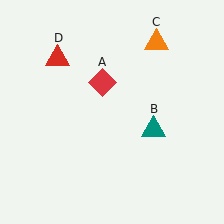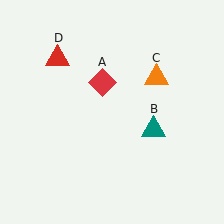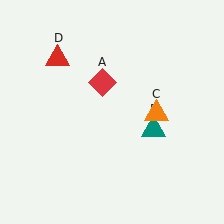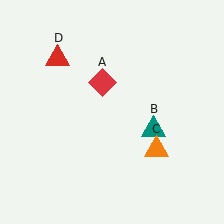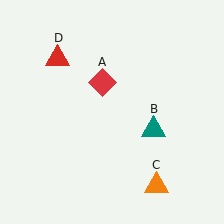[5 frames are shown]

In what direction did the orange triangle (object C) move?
The orange triangle (object C) moved down.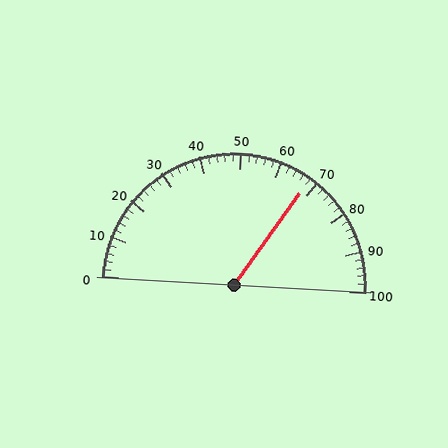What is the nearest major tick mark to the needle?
The nearest major tick mark is 70.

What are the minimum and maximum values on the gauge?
The gauge ranges from 0 to 100.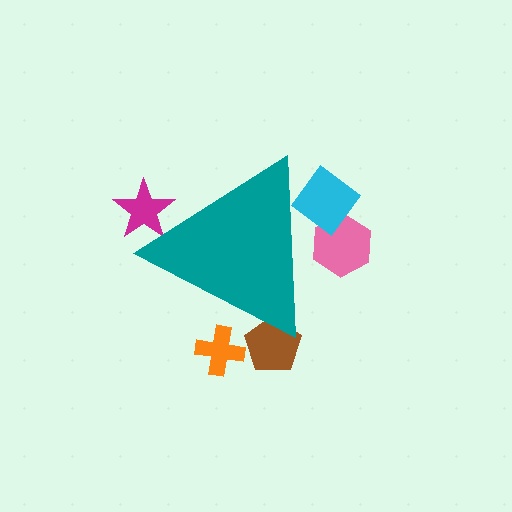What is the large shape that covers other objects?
A teal triangle.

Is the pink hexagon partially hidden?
Yes, the pink hexagon is partially hidden behind the teal triangle.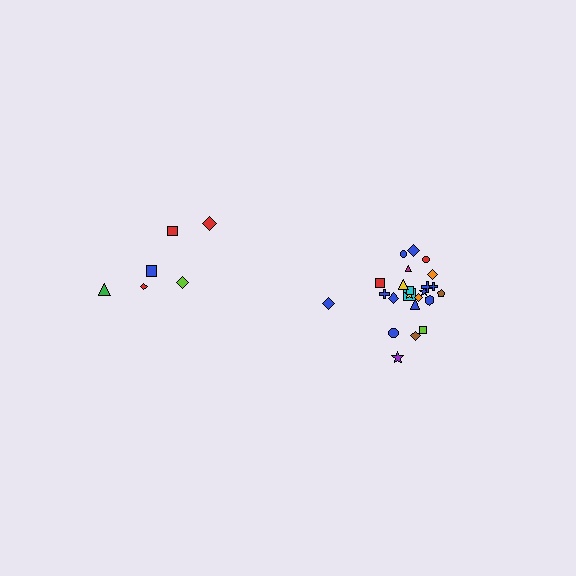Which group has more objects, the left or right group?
The right group.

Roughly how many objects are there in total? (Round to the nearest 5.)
Roughly 30 objects in total.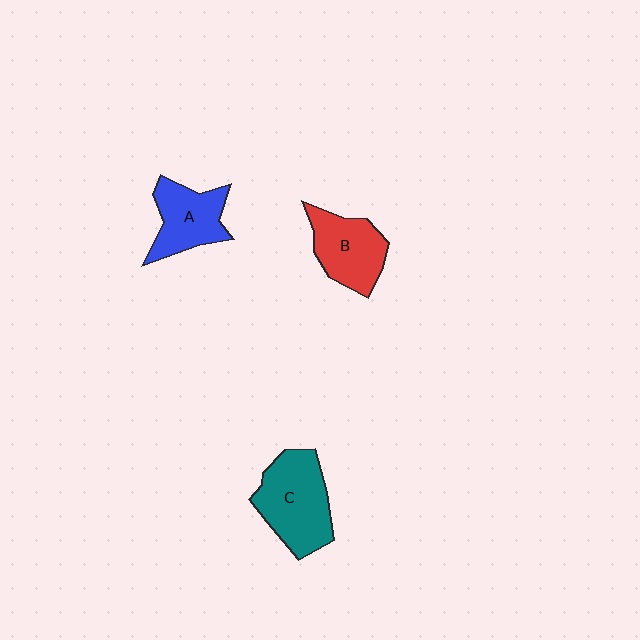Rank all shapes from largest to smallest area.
From largest to smallest: C (teal), B (red), A (blue).